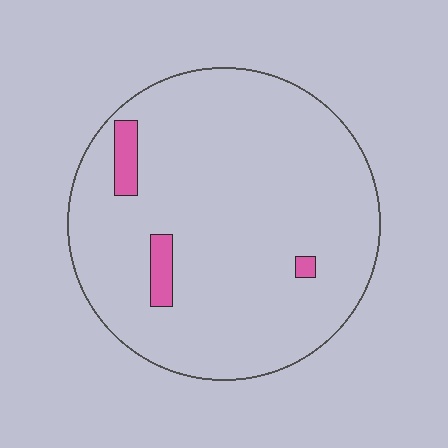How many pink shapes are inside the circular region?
3.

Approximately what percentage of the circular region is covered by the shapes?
Approximately 5%.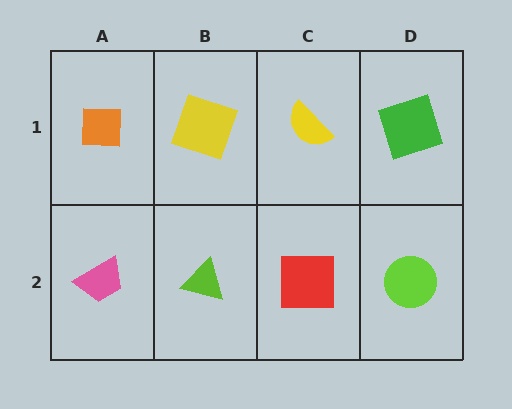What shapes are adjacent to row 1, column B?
A lime triangle (row 2, column B), an orange square (row 1, column A), a yellow semicircle (row 1, column C).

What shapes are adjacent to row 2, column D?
A green square (row 1, column D), a red square (row 2, column C).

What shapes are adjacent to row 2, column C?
A yellow semicircle (row 1, column C), a lime triangle (row 2, column B), a lime circle (row 2, column D).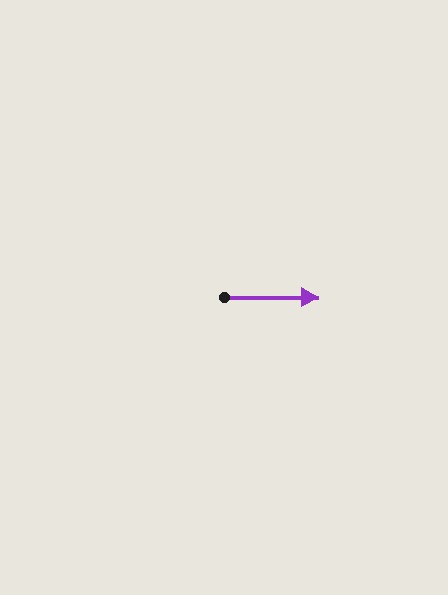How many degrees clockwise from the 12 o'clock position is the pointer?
Approximately 90 degrees.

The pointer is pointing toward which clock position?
Roughly 3 o'clock.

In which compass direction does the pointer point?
East.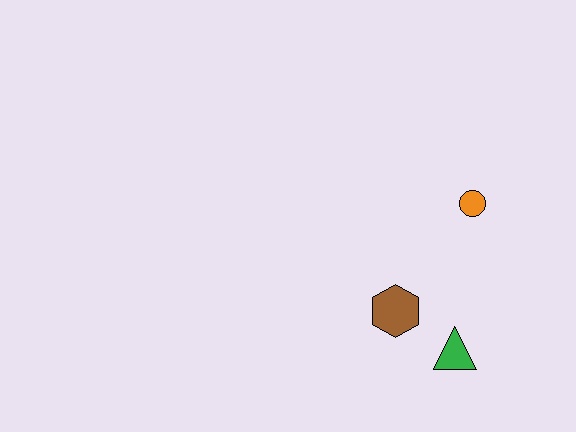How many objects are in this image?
There are 3 objects.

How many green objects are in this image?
There is 1 green object.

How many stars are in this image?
There are no stars.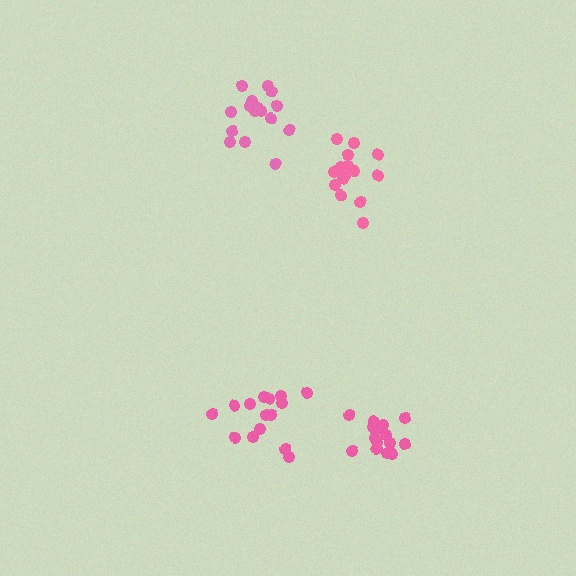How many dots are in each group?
Group 1: 16 dots, Group 2: 16 dots, Group 3: 15 dots, Group 4: 15 dots (62 total).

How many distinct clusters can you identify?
There are 4 distinct clusters.